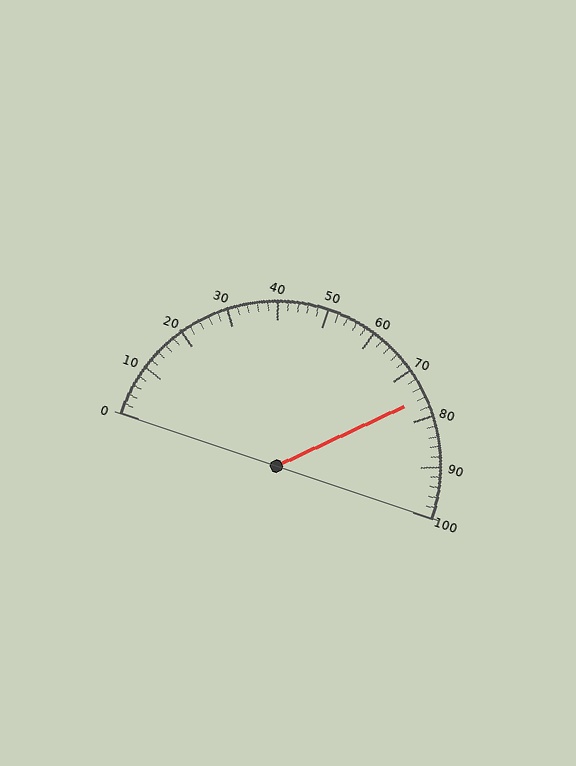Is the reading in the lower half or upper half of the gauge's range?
The reading is in the upper half of the range (0 to 100).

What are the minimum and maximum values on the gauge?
The gauge ranges from 0 to 100.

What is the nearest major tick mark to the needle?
The nearest major tick mark is 80.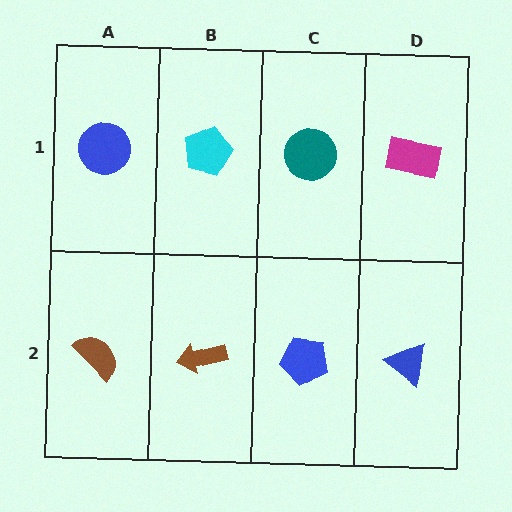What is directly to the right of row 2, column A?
A brown arrow.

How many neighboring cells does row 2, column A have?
2.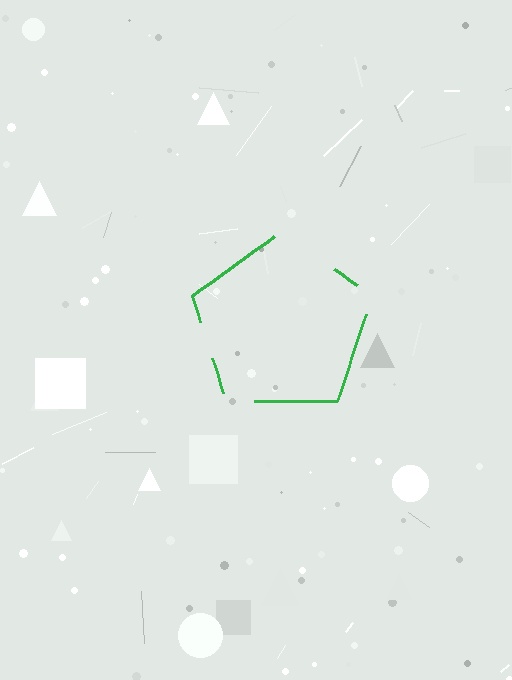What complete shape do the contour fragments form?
The contour fragments form a pentagon.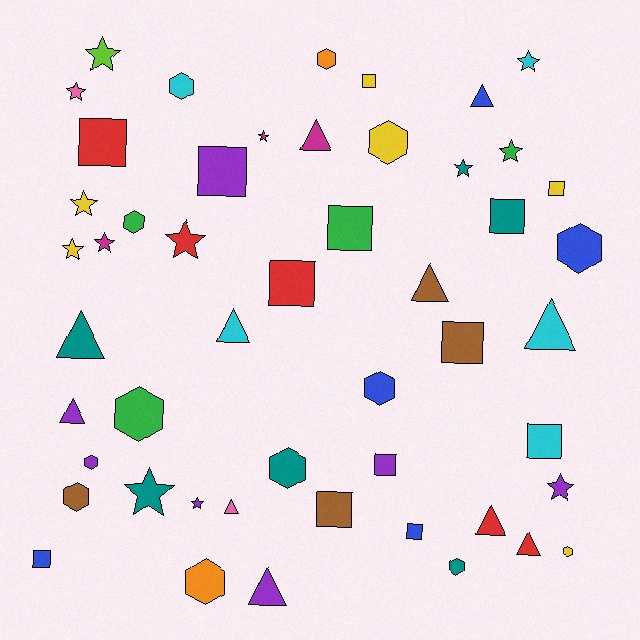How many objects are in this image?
There are 50 objects.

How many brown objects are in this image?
There are 4 brown objects.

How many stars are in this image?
There are 13 stars.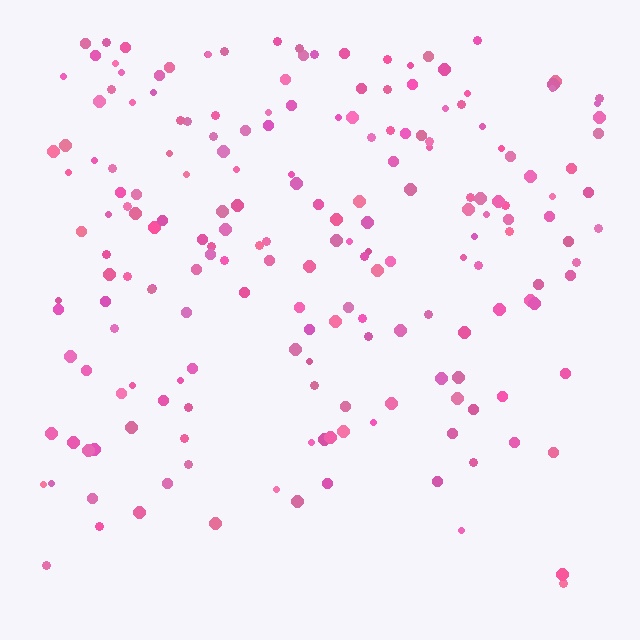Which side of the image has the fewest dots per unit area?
The bottom.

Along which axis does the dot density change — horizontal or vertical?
Vertical.